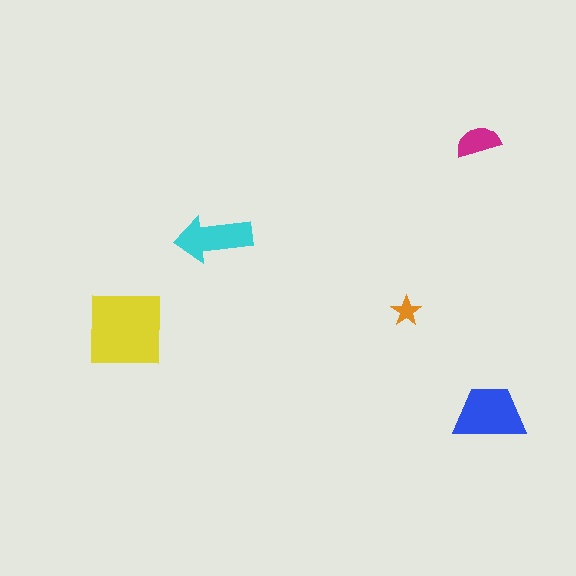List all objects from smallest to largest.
The orange star, the magenta semicircle, the cyan arrow, the blue trapezoid, the yellow square.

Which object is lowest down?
The blue trapezoid is bottommost.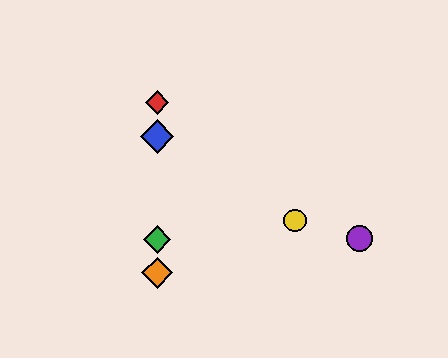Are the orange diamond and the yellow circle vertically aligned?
No, the orange diamond is at x≈157 and the yellow circle is at x≈295.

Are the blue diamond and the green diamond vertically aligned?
Yes, both are at x≈157.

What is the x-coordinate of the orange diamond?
The orange diamond is at x≈157.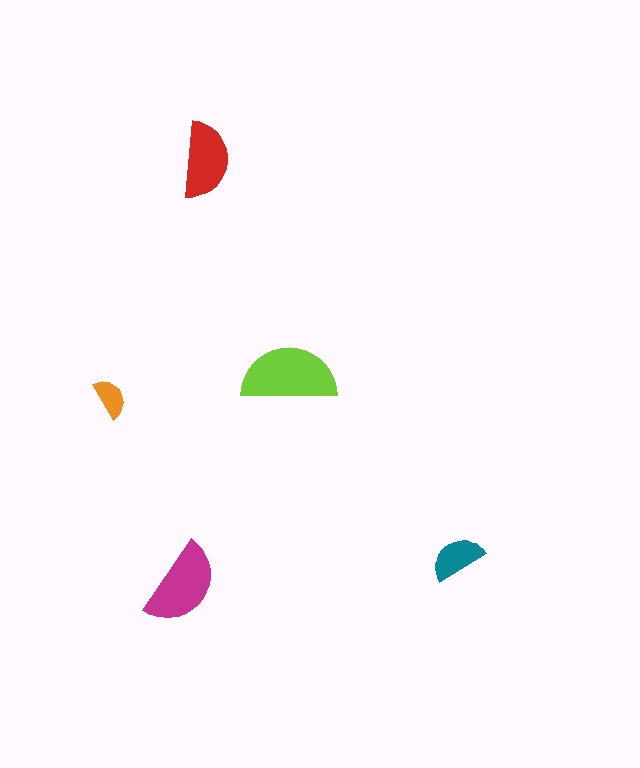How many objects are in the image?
There are 5 objects in the image.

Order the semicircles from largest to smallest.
the lime one, the magenta one, the red one, the teal one, the orange one.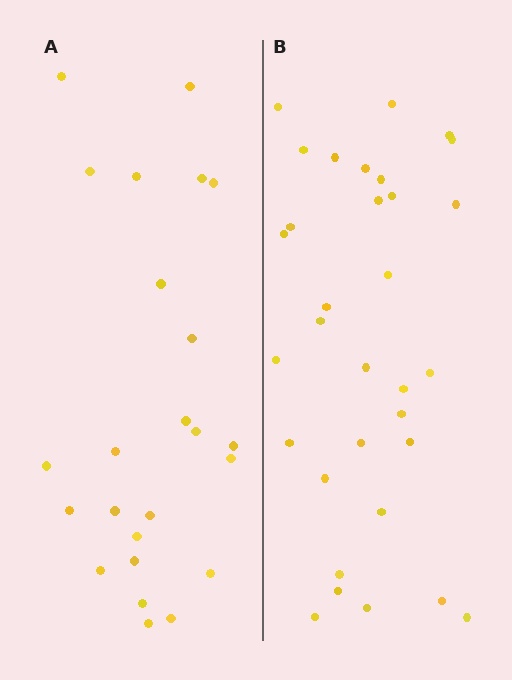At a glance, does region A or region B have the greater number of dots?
Region B (the right region) has more dots.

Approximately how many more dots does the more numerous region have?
Region B has roughly 8 or so more dots than region A.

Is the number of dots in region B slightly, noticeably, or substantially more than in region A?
Region B has noticeably more, but not dramatically so. The ratio is roughly 1.3 to 1.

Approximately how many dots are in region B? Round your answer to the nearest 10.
About 30 dots. (The exact count is 32, which rounds to 30.)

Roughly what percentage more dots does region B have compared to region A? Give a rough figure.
About 35% more.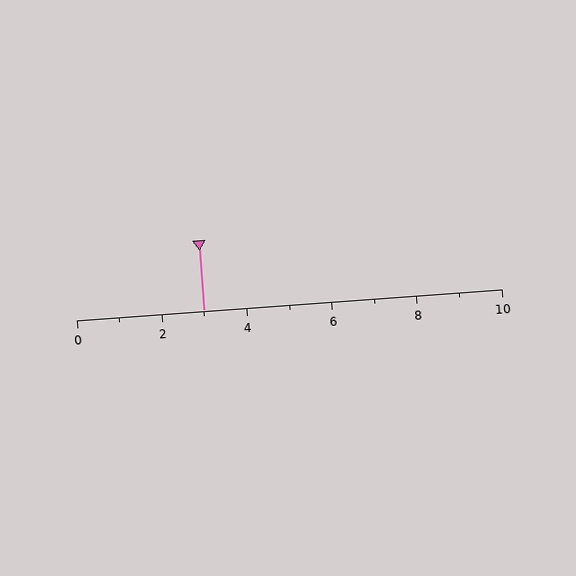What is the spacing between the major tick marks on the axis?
The major ticks are spaced 2 apart.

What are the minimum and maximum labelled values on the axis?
The axis runs from 0 to 10.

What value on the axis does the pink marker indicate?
The marker indicates approximately 3.